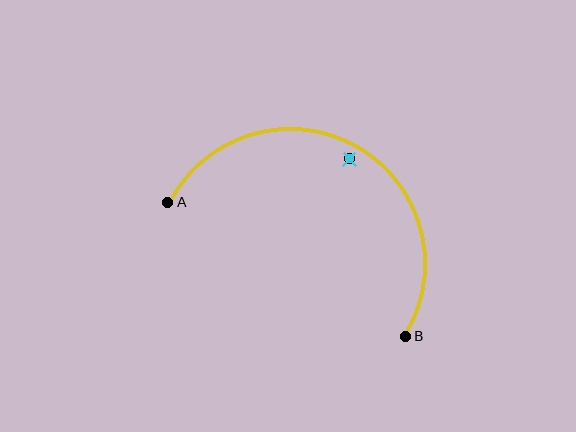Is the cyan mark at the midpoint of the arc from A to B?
No — the cyan mark does not lie on the arc at all. It sits slightly inside the curve.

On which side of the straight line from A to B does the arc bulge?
The arc bulges above the straight line connecting A and B.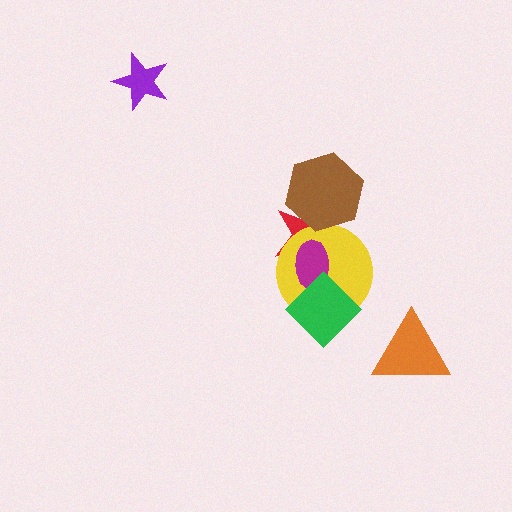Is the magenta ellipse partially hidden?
Yes, it is partially covered by another shape.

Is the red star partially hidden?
Yes, it is partially covered by another shape.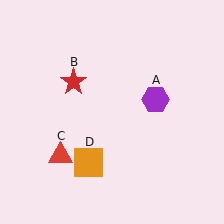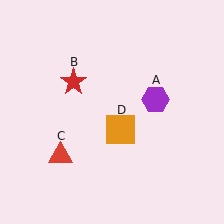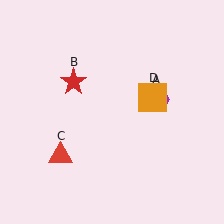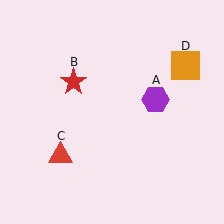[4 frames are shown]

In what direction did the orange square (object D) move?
The orange square (object D) moved up and to the right.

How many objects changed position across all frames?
1 object changed position: orange square (object D).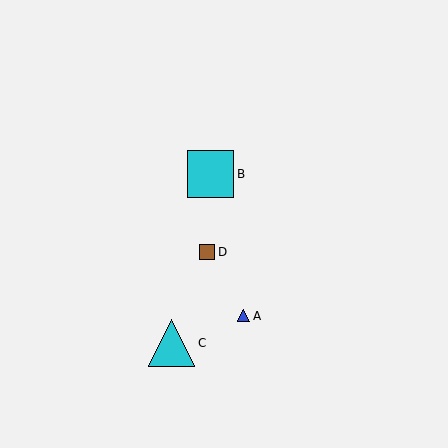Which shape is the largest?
The cyan square (labeled B) is the largest.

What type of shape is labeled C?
Shape C is a cyan triangle.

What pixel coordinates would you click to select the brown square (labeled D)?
Click at (207, 252) to select the brown square D.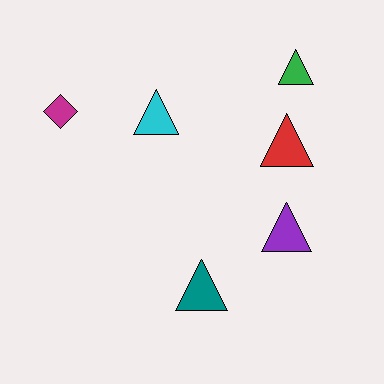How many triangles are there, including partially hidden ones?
There are 5 triangles.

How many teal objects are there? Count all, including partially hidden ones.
There is 1 teal object.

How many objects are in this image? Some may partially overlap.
There are 6 objects.